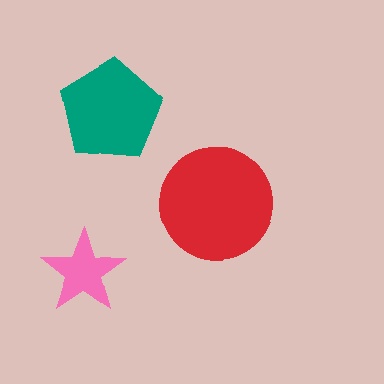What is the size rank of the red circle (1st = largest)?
1st.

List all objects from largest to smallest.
The red circle, the teal pentagon, the pink star.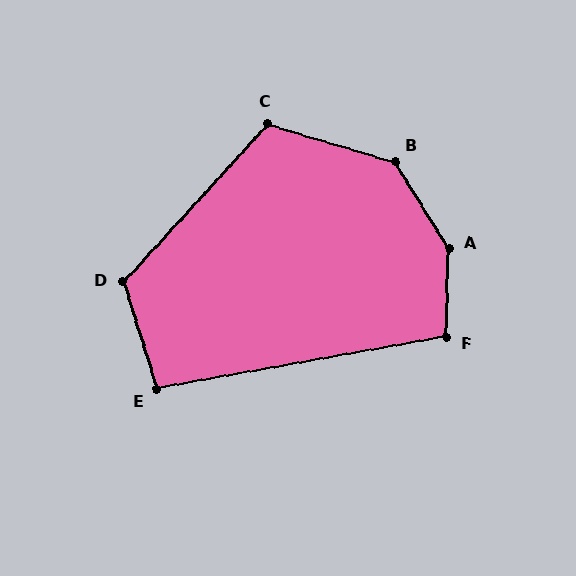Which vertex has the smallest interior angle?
E, at approximately 98 degrees.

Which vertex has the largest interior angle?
A, at approximately 147 degrees.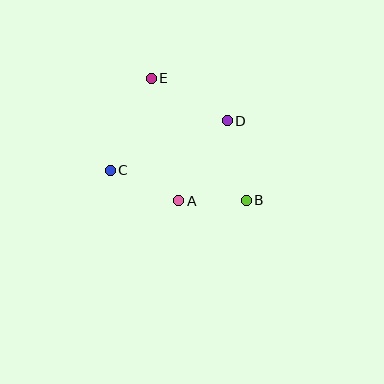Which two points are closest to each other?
Points A and B are closest to each other.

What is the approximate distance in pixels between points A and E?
The distance between A and E is approximately 125 pixels.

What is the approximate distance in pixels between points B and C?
The distance between B and C is approximately 139 pixels.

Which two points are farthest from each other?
Points B and E are farthest from each other.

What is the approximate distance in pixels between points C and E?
The distance between C and E is approximately 101 pixels.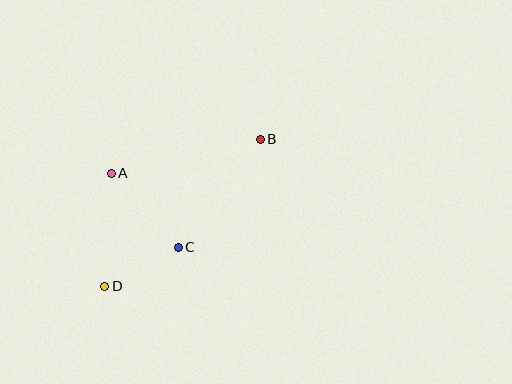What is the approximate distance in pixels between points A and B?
The distance between A and B is approximately 153 pixels.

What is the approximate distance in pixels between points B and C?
The distance between B and C is approximately 136 pixels.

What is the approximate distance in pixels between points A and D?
The distance between A and D is approximately 113 pixels.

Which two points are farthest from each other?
Points B and D are farthest from each other.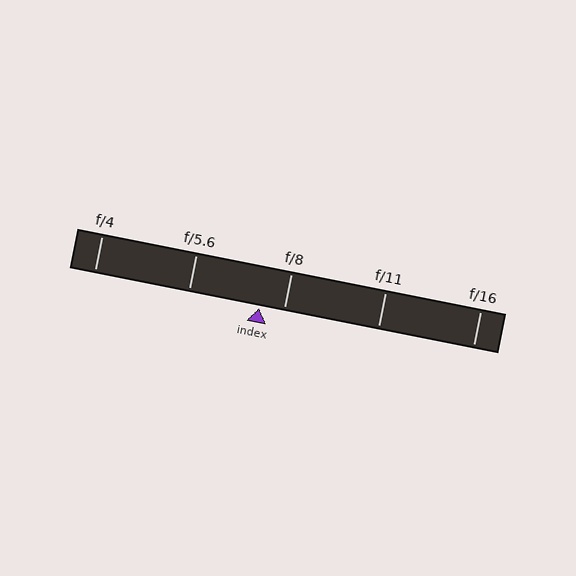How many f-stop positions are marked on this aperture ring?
There are 5 f-stop positions marked.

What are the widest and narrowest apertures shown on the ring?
The widest aperture shown is f/4 and the narrowest is f/16.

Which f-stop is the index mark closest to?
The index mark is closest to f/8.